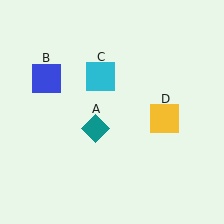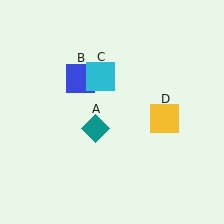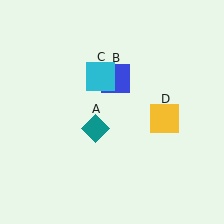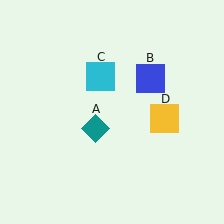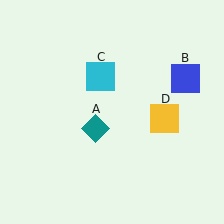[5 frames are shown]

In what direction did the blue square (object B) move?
The blue square (object B) moved right.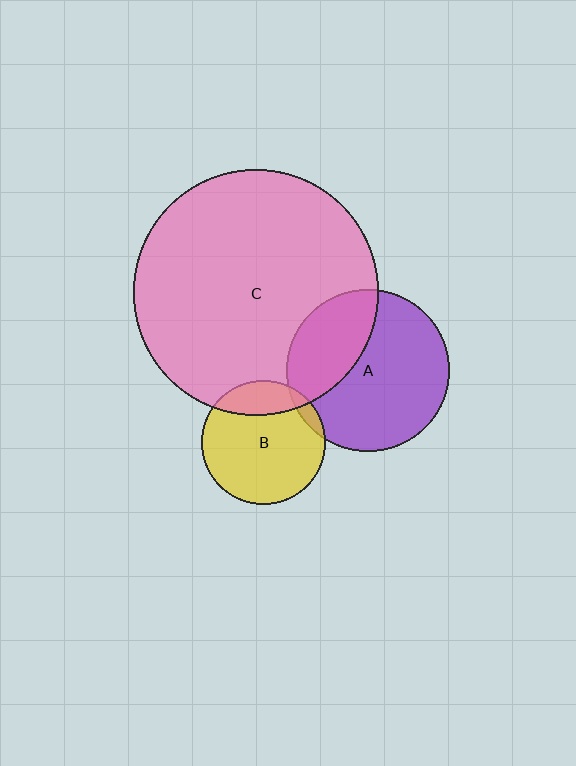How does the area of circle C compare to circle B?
Approximately 3.9 times.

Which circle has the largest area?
Circle C (pink).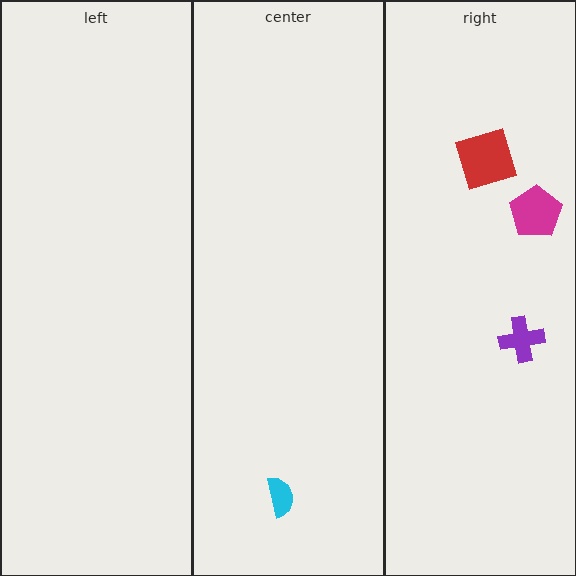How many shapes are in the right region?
3.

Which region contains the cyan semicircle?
The center region.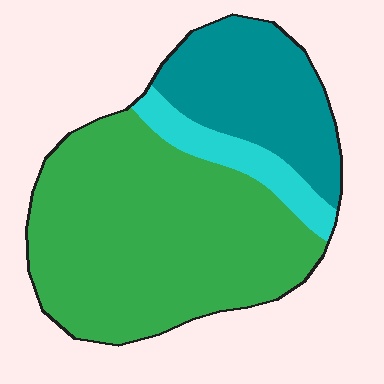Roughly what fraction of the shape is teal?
Teal covers around 25% of the shape.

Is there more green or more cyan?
Green.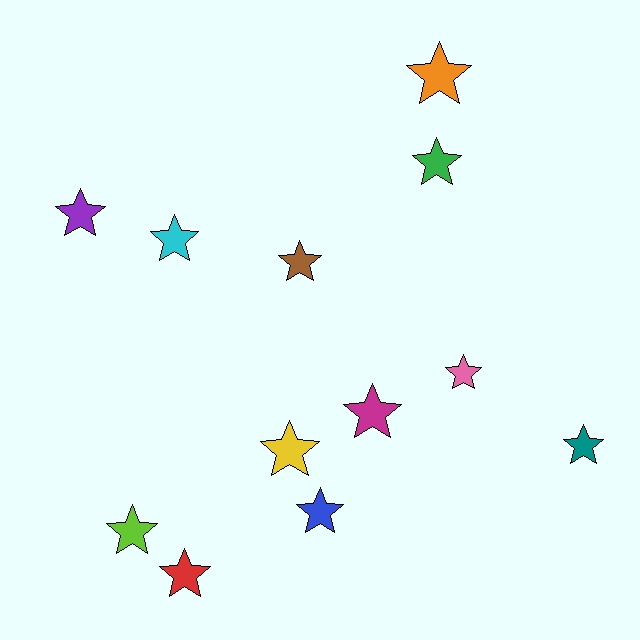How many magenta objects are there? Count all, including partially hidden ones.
There is 1 magenta object.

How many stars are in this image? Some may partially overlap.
There are 12 stars.